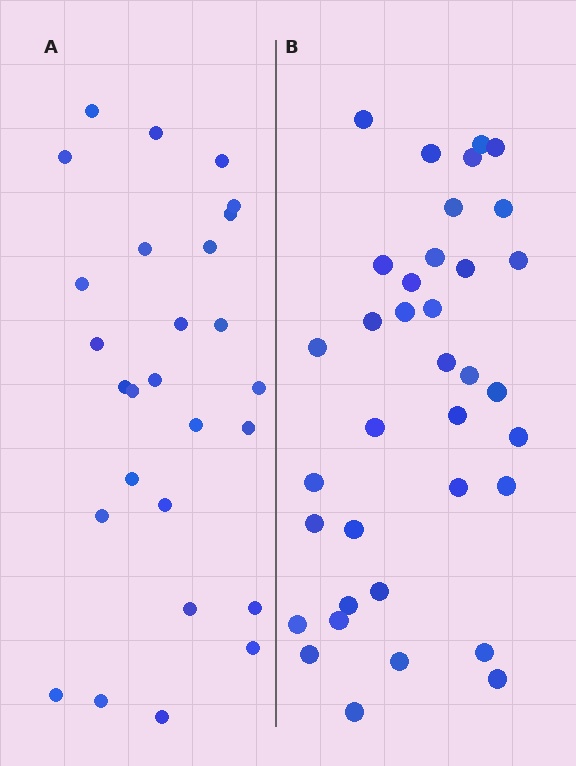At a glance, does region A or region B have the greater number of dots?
Region B (the right region) has more dots.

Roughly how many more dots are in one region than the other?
Region B has roughly 8 or so more dots than region A.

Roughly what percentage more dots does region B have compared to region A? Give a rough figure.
About 35% more.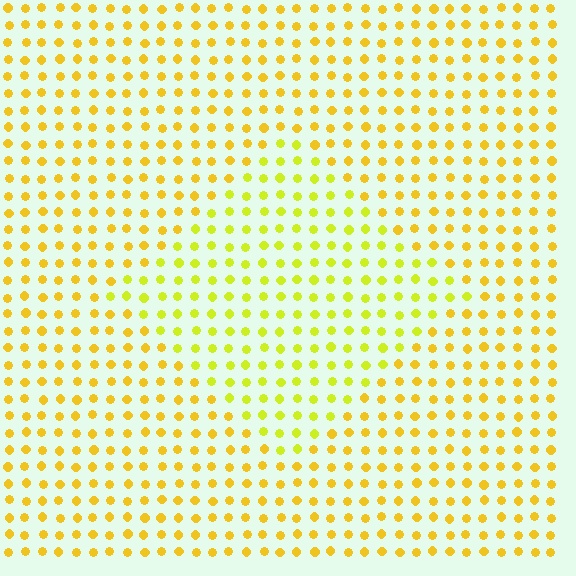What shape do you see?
I see a diamond.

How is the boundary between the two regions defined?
The boundary is defined purely by a slight shift in hue (about 23 degrees). Spacing, size, and orientation are identical on both sides.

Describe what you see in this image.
The image is filled with small yellow elements in a uniform arrangement. A diamond-shaped region is visible where the elements are tinted to a slightly different hue, forming a subtle color boundary.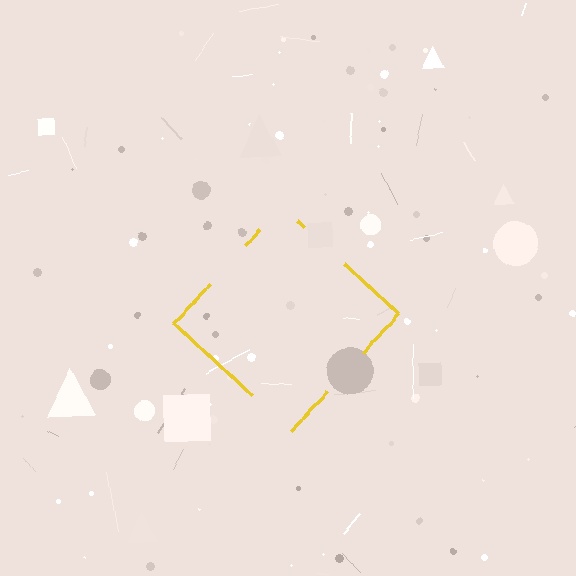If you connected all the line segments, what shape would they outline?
They would outline a diamond.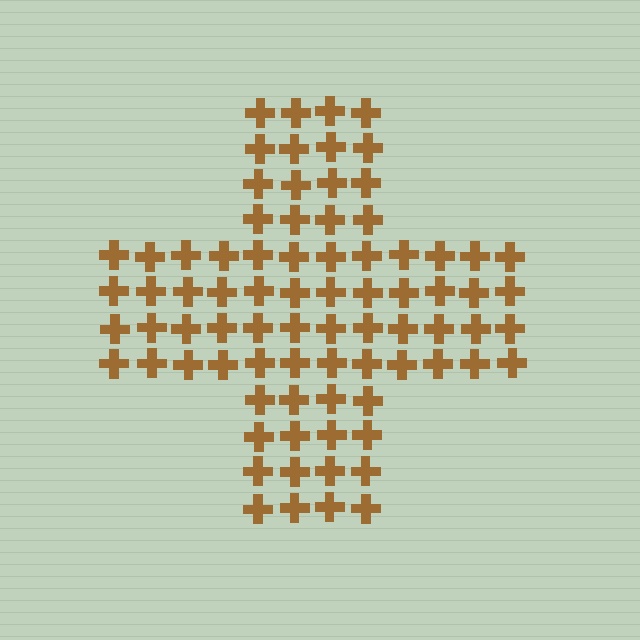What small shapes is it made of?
It is made of small crosses.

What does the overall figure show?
The overall figure shows a cross.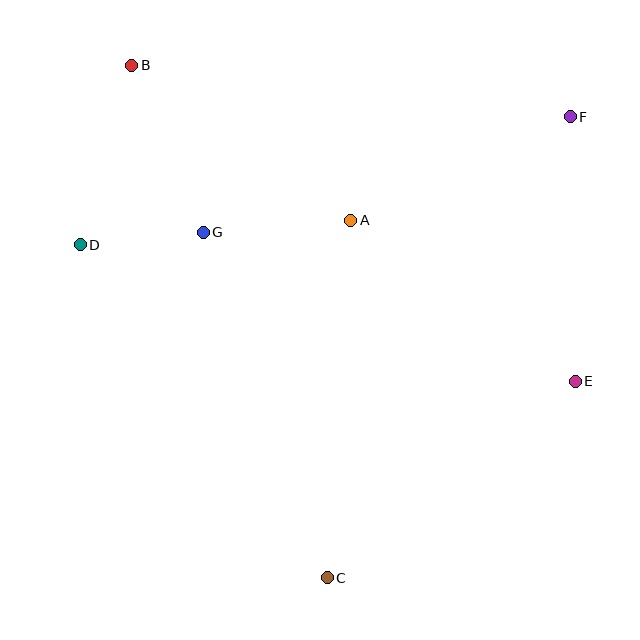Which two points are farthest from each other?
Points B and C are farthest from each other.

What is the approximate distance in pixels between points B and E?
The distance between B and E is approximately 545 pixels.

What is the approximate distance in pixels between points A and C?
The distance between A and C is approximately 358 pixels.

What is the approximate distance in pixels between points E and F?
The distance between E and F is approximately 265 pixels.